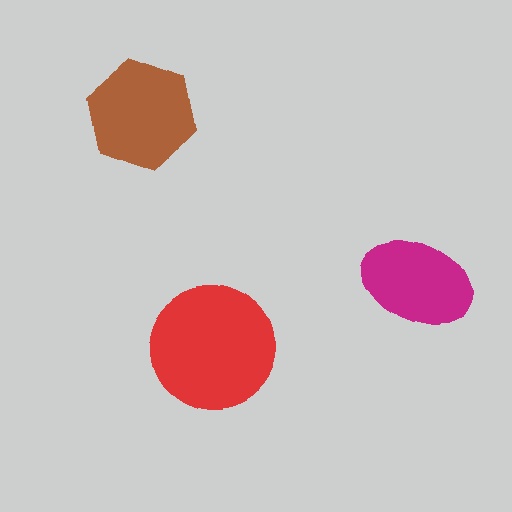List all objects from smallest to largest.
The magenta ellipse, the brown hexagon, the red circle.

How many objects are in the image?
There are 3 objects in the image.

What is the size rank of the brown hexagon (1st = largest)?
2nd.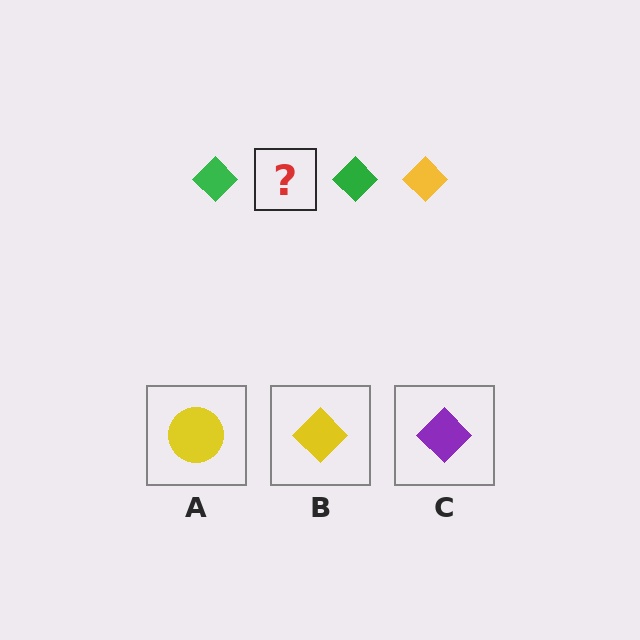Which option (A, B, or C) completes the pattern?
B.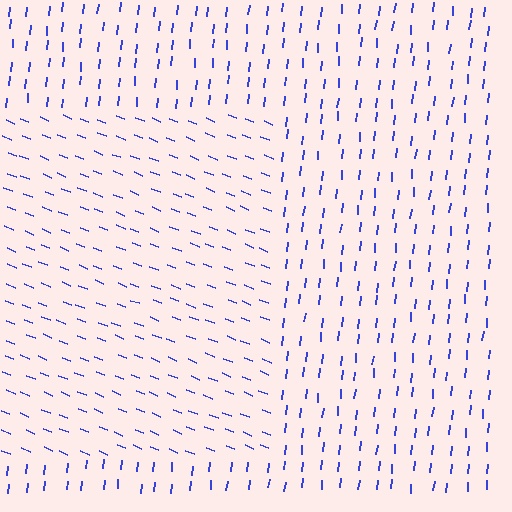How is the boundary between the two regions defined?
The boundary is defined purely by a change in line orientation (approximately 75 degrees difference). All lines are the same color and thickness.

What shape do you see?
I see a rectangle.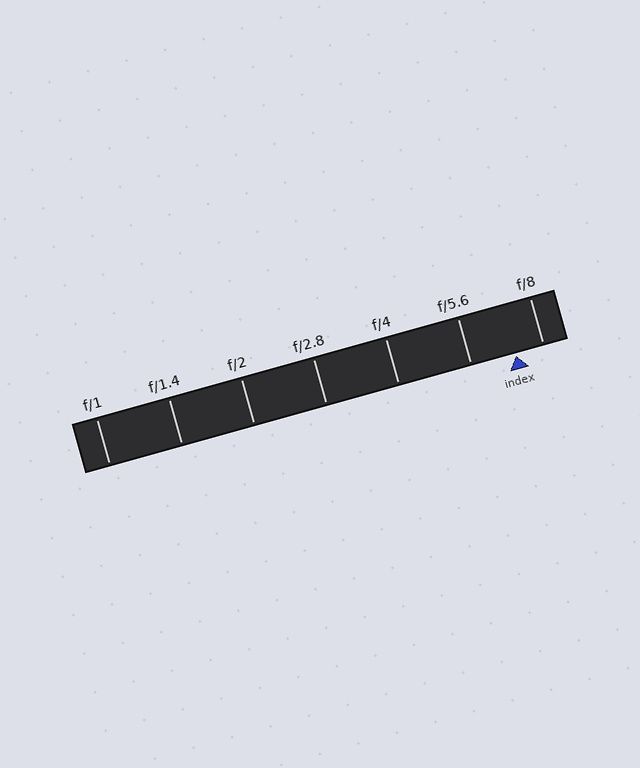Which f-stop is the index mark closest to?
The index mark is closest to f/8.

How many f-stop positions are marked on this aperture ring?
There are 7 f-stop positions marked.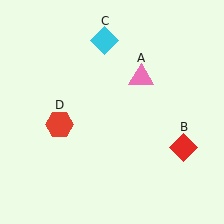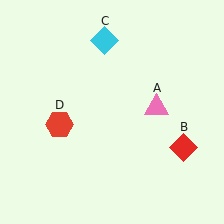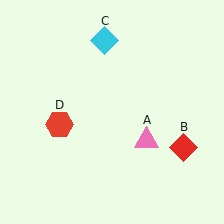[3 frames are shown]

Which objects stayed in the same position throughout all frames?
Red diamond (object B) and cyan diamond (object C) and red hexagon (object D) remained stationary.